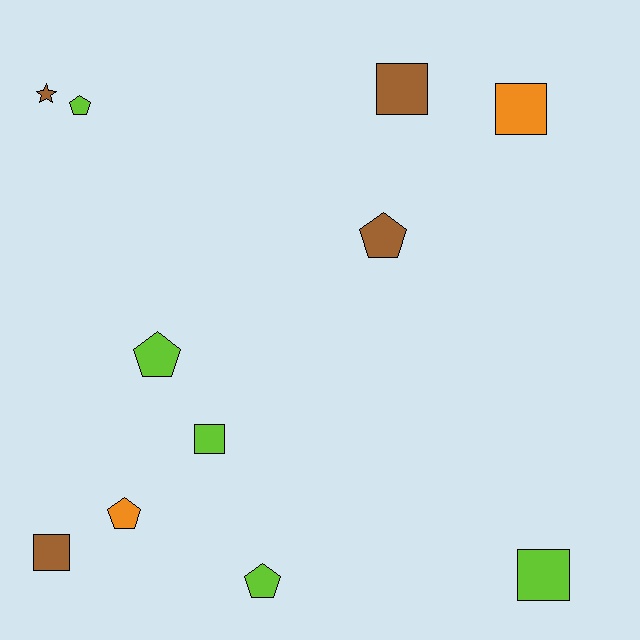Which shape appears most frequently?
Pentagon, with 5 objects.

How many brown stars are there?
There is 1 brown star.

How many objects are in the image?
There are 11 objects.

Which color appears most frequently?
Lime, with 5 objects.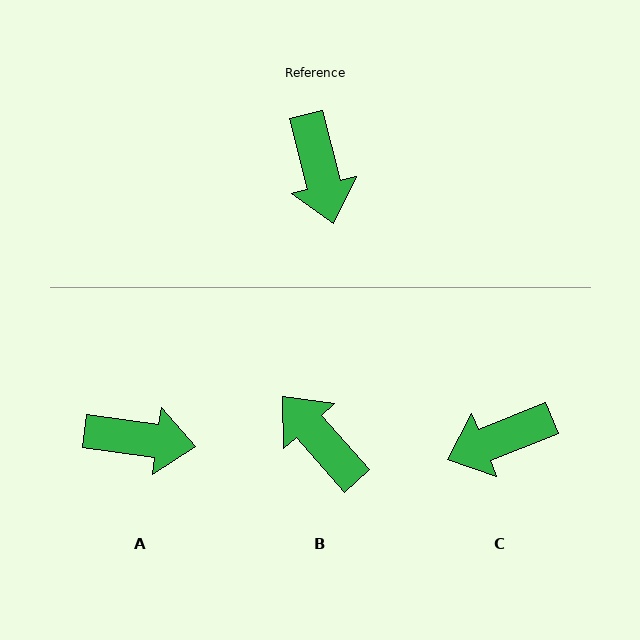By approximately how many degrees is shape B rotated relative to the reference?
Approximately 153 degrees clockwise.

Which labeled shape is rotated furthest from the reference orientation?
B, about 153 degrees away.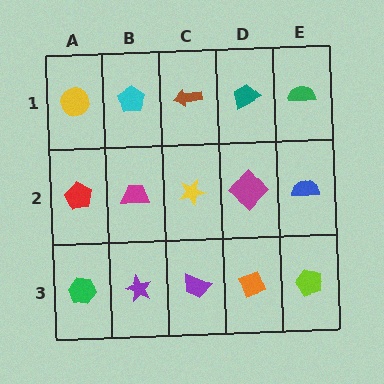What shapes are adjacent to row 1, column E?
A blue semicircle (row 2, column E), a teal trapezoid (row 1, column D).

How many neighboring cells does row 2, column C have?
4.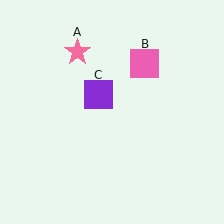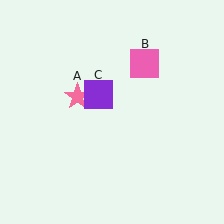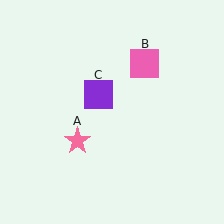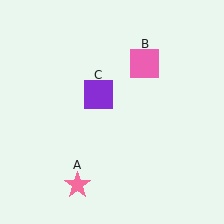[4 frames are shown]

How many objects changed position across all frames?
1 object changed position: pink star (object A).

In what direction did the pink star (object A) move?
The pink star (object A) moved down.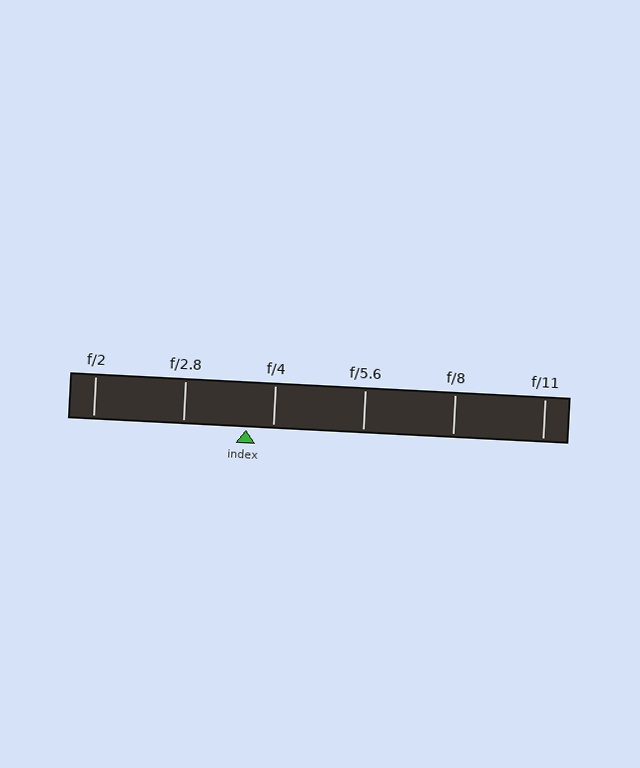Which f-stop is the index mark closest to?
The index mark is closest to f/4.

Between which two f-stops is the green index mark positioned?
The index mark is between f/2.8 and f/4.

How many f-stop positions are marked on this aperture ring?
There are 6 f-stop positions marked.